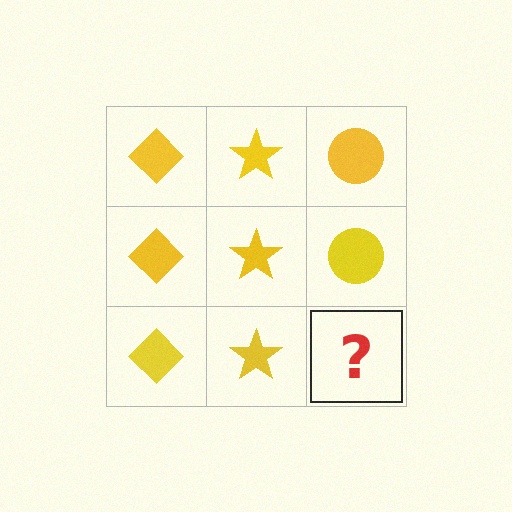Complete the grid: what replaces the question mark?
The question mark should be replaced with a yellow circle.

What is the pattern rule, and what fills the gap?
The rule is that each column has a consistent shape. The gap should be filled with a yellow circle.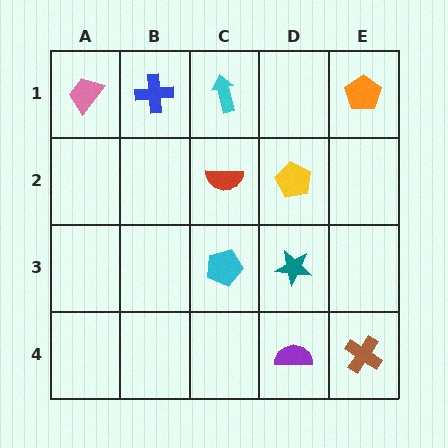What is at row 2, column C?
A red semicircle.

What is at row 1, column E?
An orange pentagon.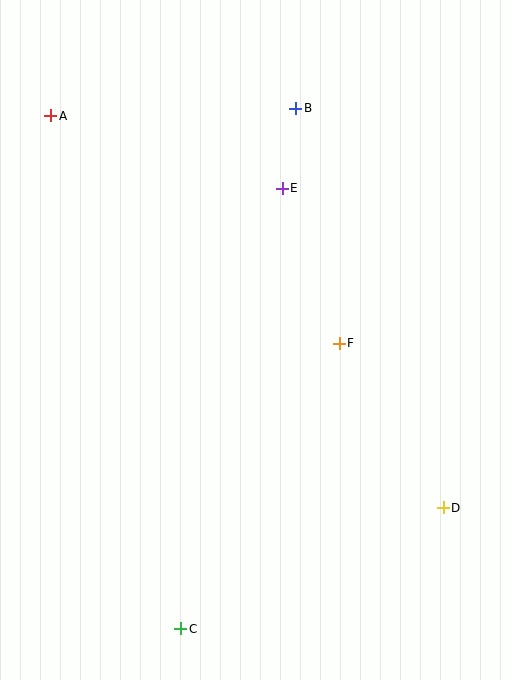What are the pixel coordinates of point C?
Point C is at (181, 629).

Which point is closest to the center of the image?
Point F at (339, 343) is closest to the center.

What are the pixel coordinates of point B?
Point B is at (296, 108).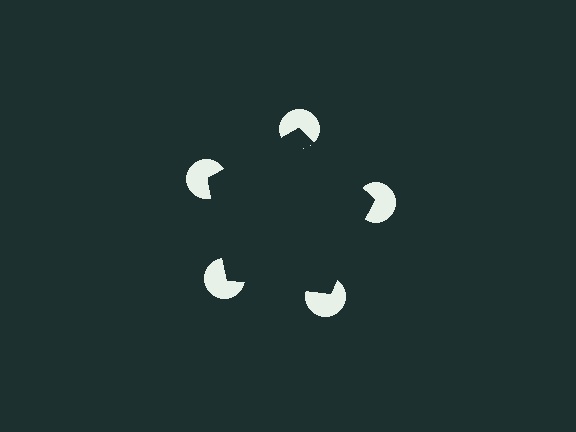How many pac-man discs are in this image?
There are 5 — one at each vertex of the illusory pentagon.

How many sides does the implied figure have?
5 sides.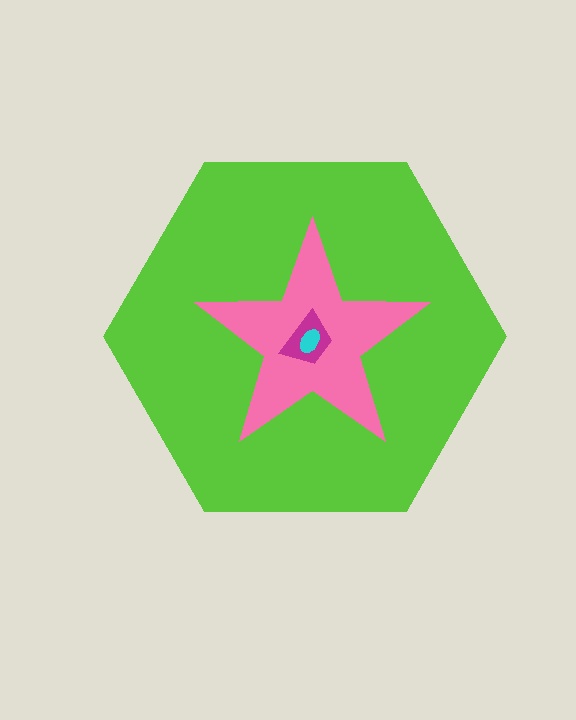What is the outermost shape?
The lime hexagon.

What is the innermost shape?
The cyan ellipse.